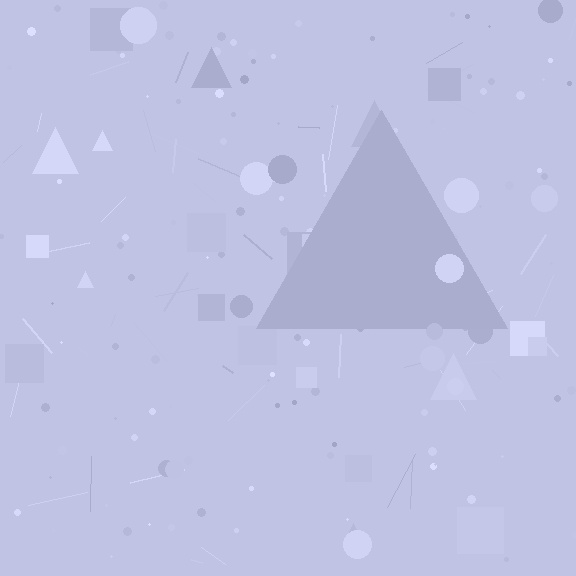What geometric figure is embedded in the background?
A triangle is embedded in the background.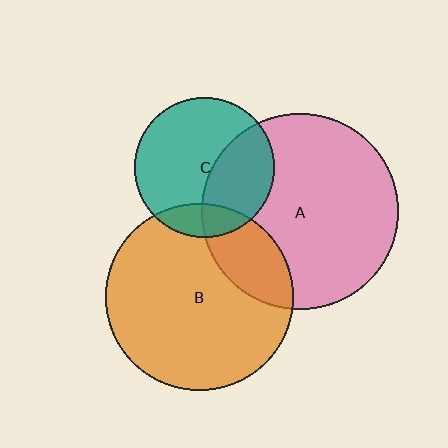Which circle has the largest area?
Circle A (pink).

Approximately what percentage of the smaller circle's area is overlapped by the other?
Approximately 15%.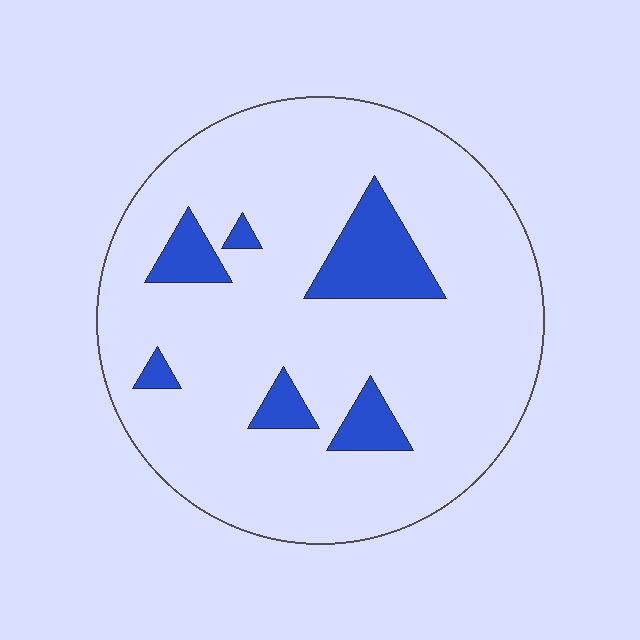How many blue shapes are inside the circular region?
6.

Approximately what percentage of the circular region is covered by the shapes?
Approximately 15%.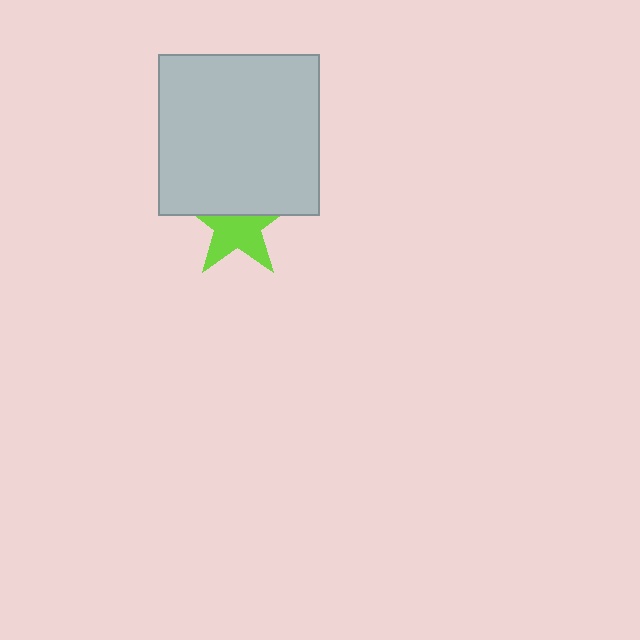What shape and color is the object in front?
The object in front is a light gray square.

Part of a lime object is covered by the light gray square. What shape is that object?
It is a star.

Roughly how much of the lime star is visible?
About half of it is visible (roughly 59%).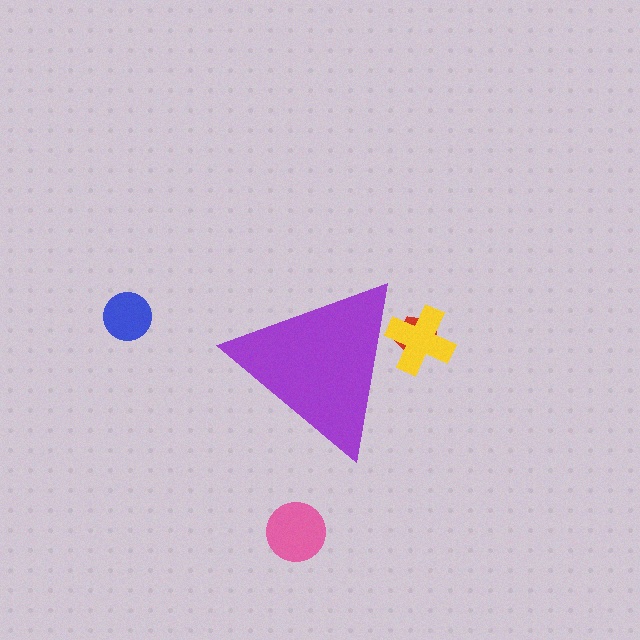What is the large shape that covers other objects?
A purple triangle.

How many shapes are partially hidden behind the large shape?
2 shapes are partially hidden.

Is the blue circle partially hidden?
No, the blue circle is fully visible.